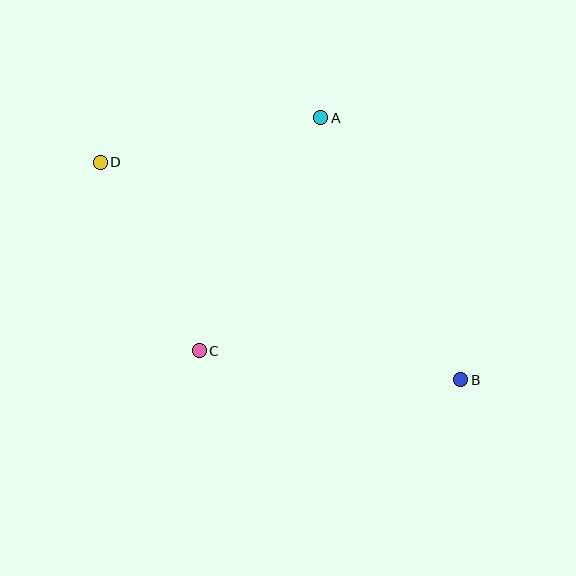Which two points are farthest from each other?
Points B and D are farthest from each other.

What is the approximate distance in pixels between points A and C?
The distance between A and C is approximately 263 pixels.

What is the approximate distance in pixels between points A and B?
The distance between A and B is approximately 297 pixels.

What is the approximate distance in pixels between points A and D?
The distance between A and D is approximately 225 pixels.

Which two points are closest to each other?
Points C and D are closest to each other.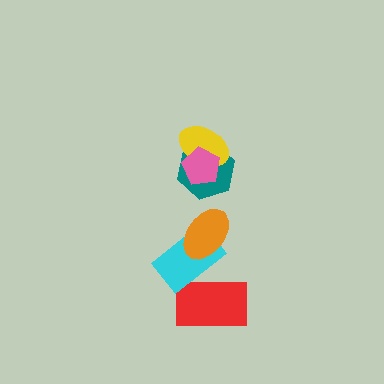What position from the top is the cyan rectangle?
The cyan rectangle is 5th from the top.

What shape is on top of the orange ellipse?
The teal hexagon is on top of the orange ellipse.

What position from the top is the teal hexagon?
The teal hexagon is 3rd from the top.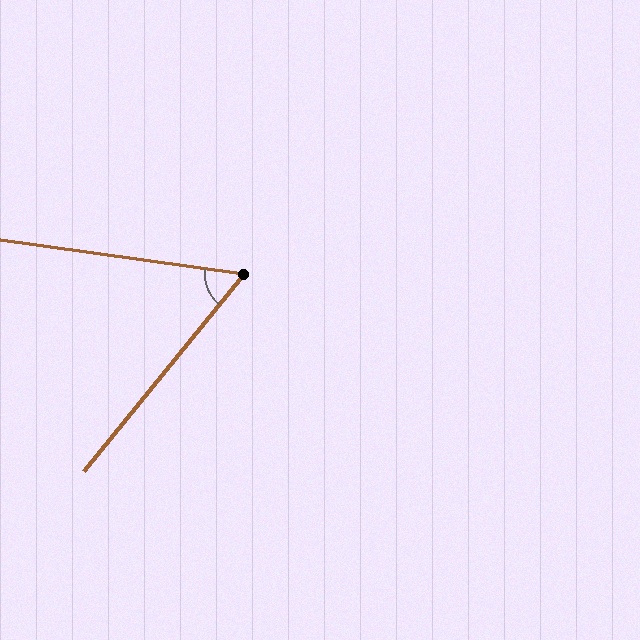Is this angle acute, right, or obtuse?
It is acute.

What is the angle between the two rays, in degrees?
Approximately 59 degrees.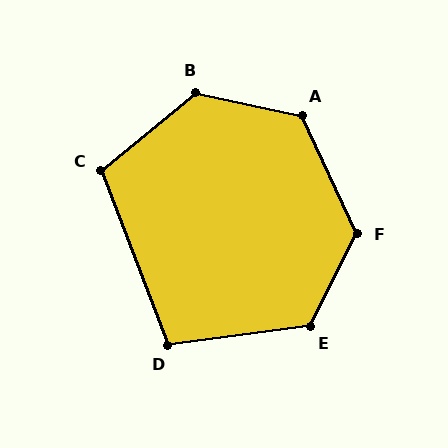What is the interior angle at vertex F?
Approximately 128 degrees (obtuse).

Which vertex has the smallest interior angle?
D, at approximately 103 degrees.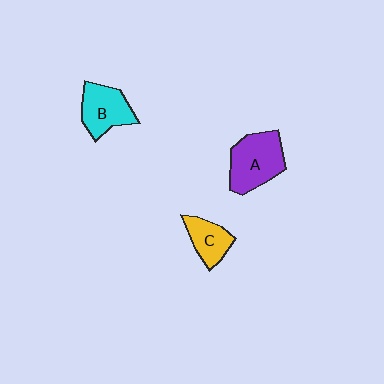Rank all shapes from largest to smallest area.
From largest to smallest: A (purple), B (cyan), C (yellow).